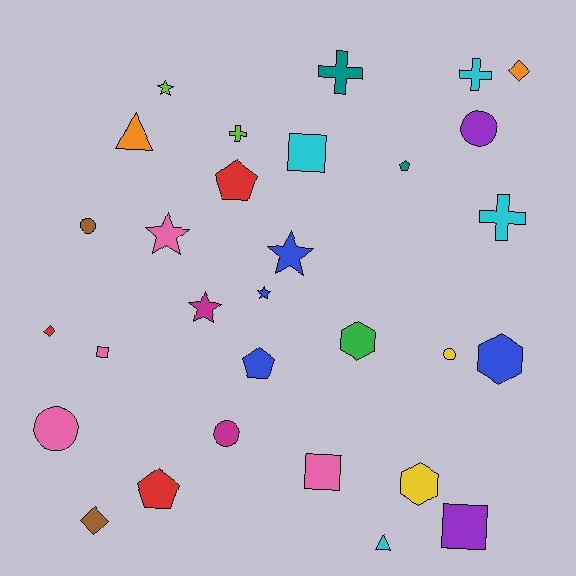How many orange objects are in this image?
There are 2 orange objects.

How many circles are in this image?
There are 5 circles.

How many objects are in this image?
There are 30 objects.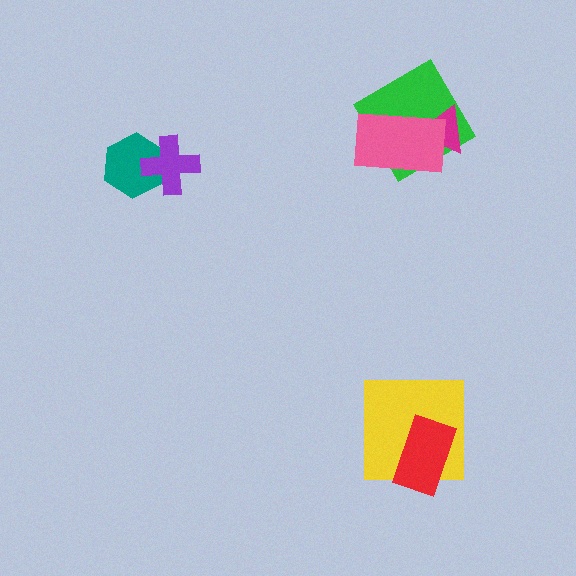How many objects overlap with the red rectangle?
1 object overlaps with the red rectangle.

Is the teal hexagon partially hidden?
Yes, it is partially covered by another shape.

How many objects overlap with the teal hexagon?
1 object overlaps with the teal hexagon.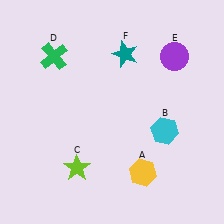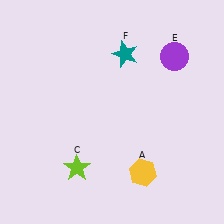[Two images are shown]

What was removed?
The cyan hexagon (B), the green cross (D) were removed in Image 2.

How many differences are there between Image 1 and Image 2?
There are 2 differences between the two images.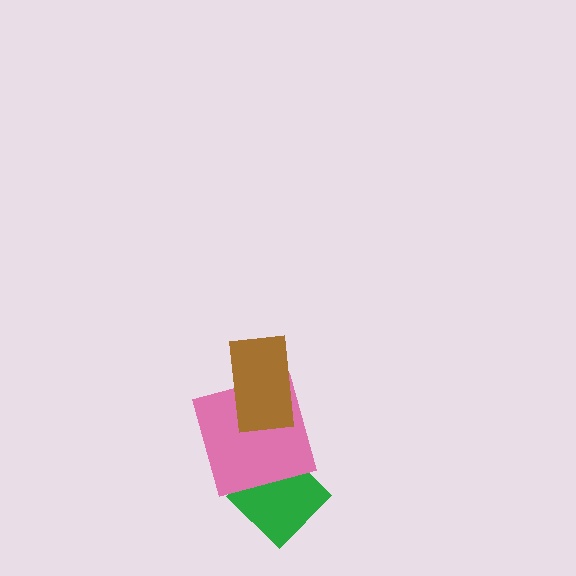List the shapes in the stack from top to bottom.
From top to bottom: the brown rectangle, the pink square, the green diamond.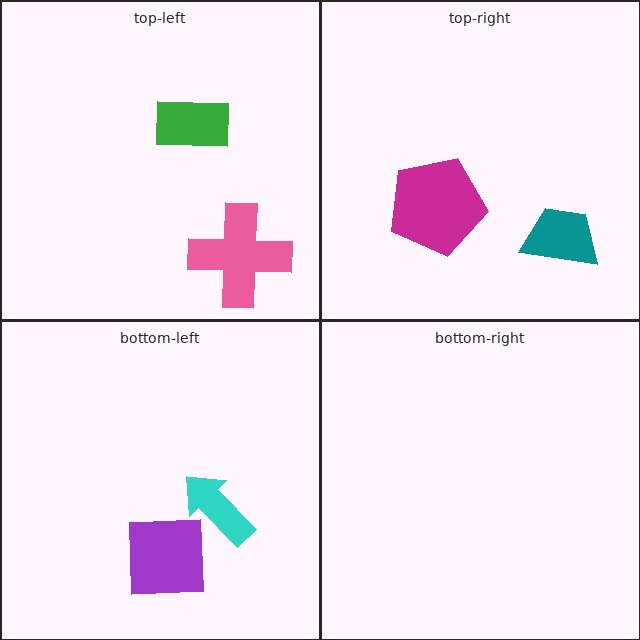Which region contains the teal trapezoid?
The top-right region.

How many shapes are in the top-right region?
2.